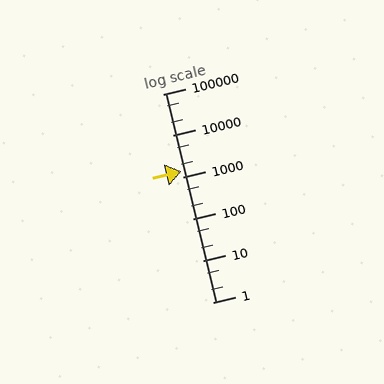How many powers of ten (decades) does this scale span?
The scale spans 5 decades, from 1 to 100000.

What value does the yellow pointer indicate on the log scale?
The pointer indicates approximately 1400.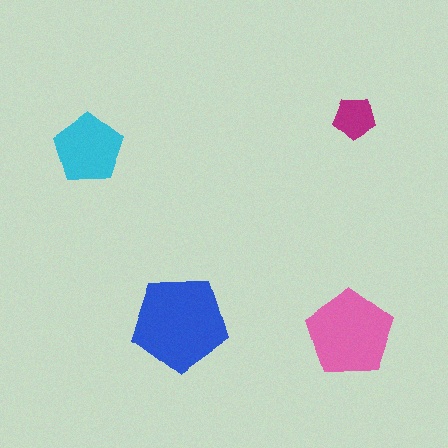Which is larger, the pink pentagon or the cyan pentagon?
The pink one.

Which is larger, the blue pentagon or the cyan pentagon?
The blue one.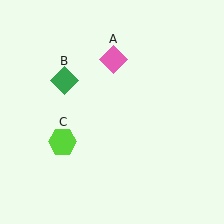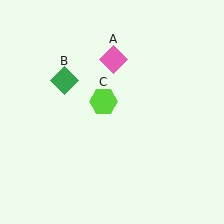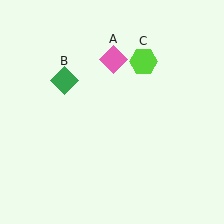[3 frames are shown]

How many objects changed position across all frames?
1 object changed position: lime hexagon (object C).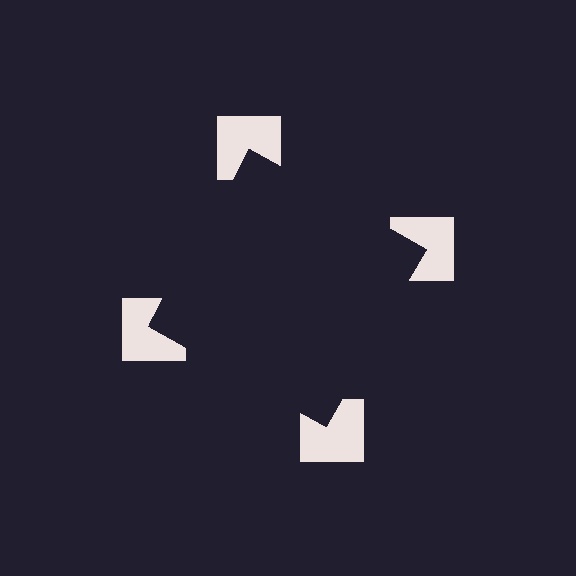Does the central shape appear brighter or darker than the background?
It typically appears slightly darker than the background, even though no actual brightness change is drawn.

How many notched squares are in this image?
There are 4 — one at each vertex of the illusory square.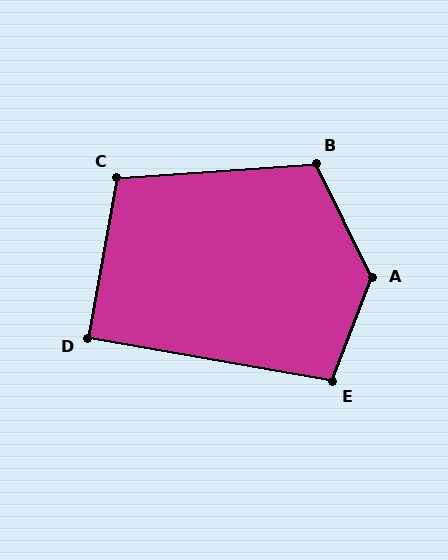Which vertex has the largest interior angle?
A, at approximately 133 degrees.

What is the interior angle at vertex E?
Approximately 101 degrees (obtuse).